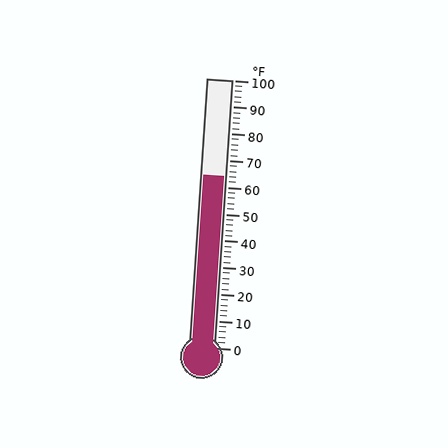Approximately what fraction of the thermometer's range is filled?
The thermometer is filled to approximately 65% of its range.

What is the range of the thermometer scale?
The thermometer scale ranges from 0°F to 100°F.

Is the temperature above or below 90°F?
The temperature is below 90°F.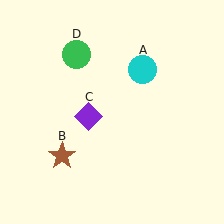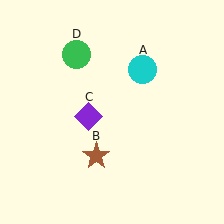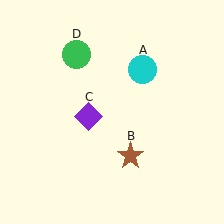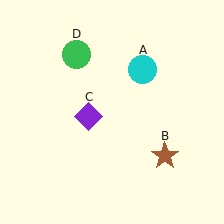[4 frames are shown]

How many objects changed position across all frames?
1 object changed position: brown star (object B).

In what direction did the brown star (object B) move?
The brown star (object B) moved right.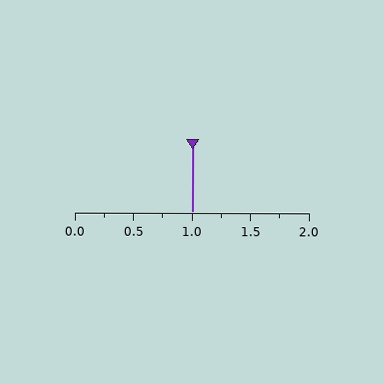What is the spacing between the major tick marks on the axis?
The major ticks are spaced 0.5 apart.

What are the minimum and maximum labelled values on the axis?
The axis runs from 0.0 to 2.0.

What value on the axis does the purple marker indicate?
The marker indicates approximately 1.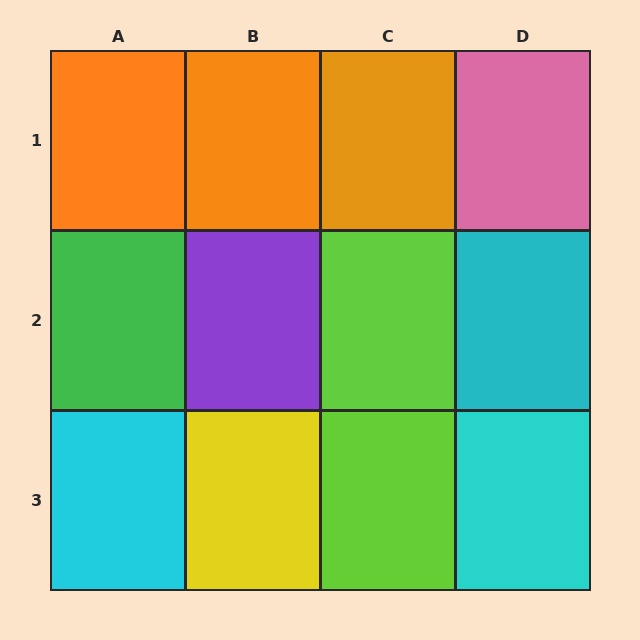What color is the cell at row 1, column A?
Orange.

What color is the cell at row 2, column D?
Cyan.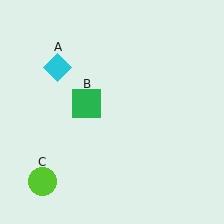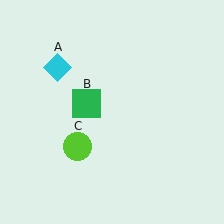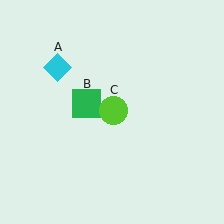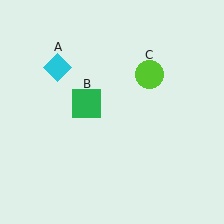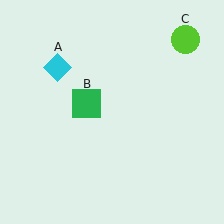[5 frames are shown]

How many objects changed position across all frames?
1 object changed position: lime circle (object C).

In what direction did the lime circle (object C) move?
The lime circle (object C) moved up and to the right.